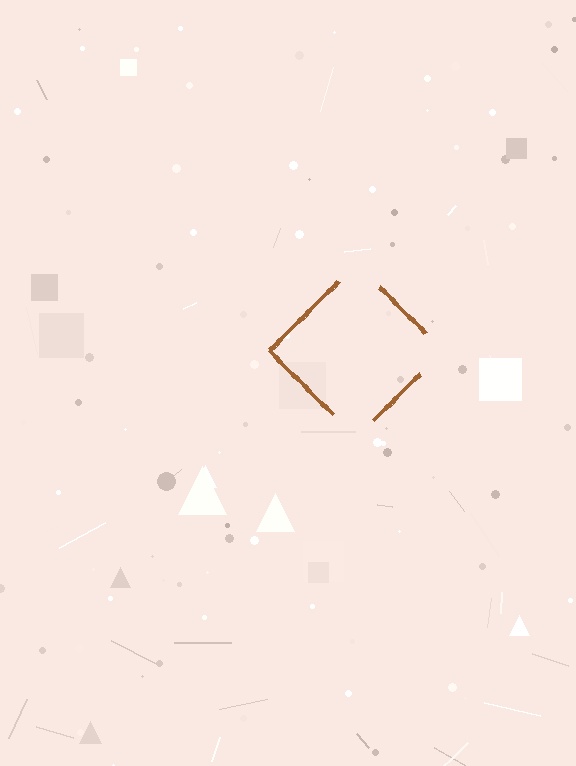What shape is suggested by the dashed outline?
The dashed outline suggests a diamond.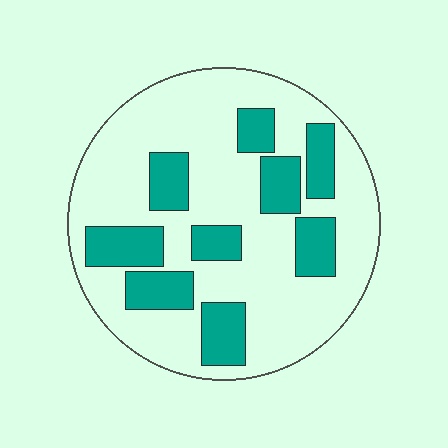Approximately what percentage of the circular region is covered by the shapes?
Approximately 30%.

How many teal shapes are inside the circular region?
9.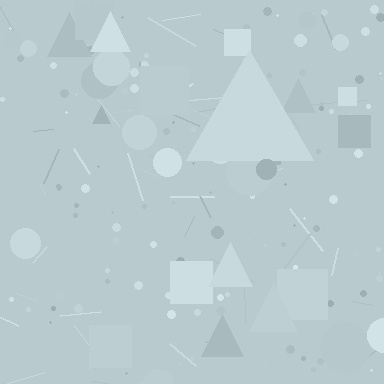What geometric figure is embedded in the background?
A triangle is embedded in the background.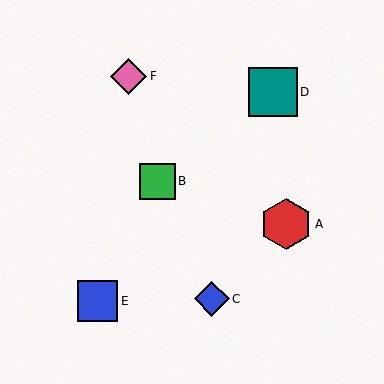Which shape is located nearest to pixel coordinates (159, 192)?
The green square (labeled B) at (157, 181) is nearest to that location.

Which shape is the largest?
The red hexagon (labeled A) is the largest.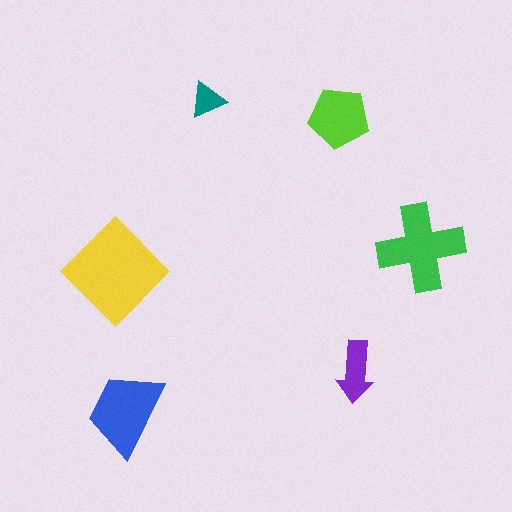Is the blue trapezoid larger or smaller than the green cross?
Smaller.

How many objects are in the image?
There are 6 objects in the image.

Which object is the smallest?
The teal triangle.